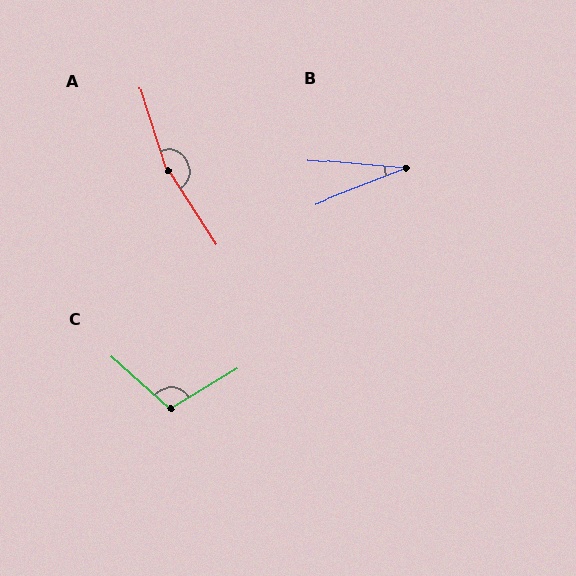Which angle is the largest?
A, at approximately 165 degrees.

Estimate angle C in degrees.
Approximately 107 degrees.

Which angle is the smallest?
B, at approximately 26 degrees.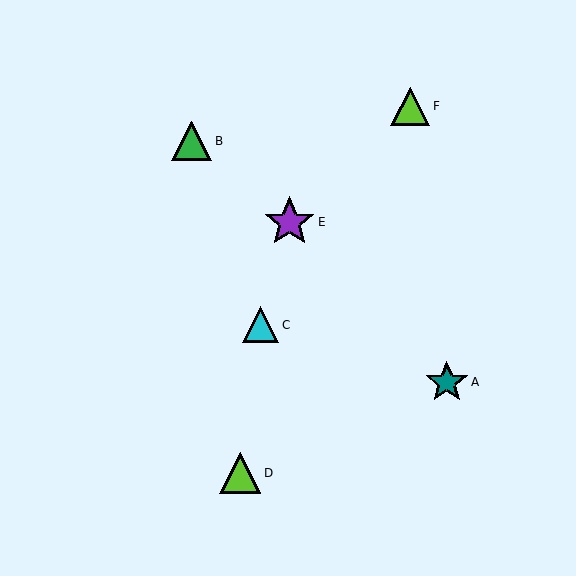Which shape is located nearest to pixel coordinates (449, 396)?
The teal star (labeled A) at (447, 382) is nearest to that location.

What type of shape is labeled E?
Shape E is a purple star.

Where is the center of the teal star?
The center of the teal star is at (447, 382).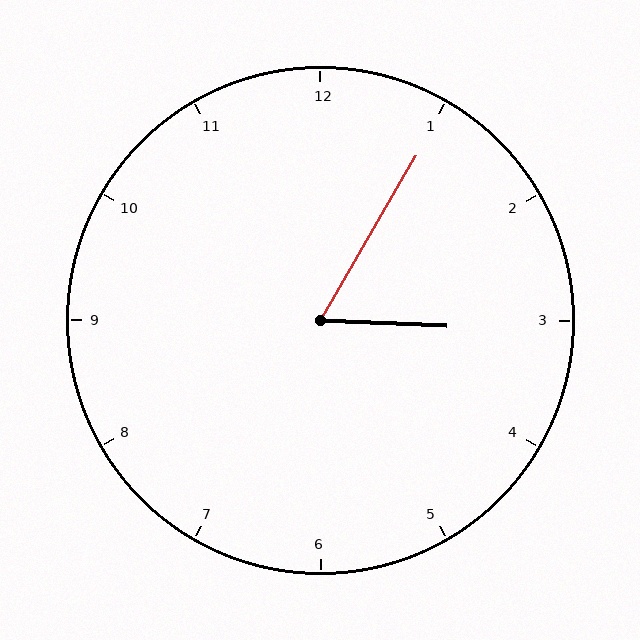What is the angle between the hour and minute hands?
Approximately 62 degrees.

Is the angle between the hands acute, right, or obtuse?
It is acute.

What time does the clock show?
3:05.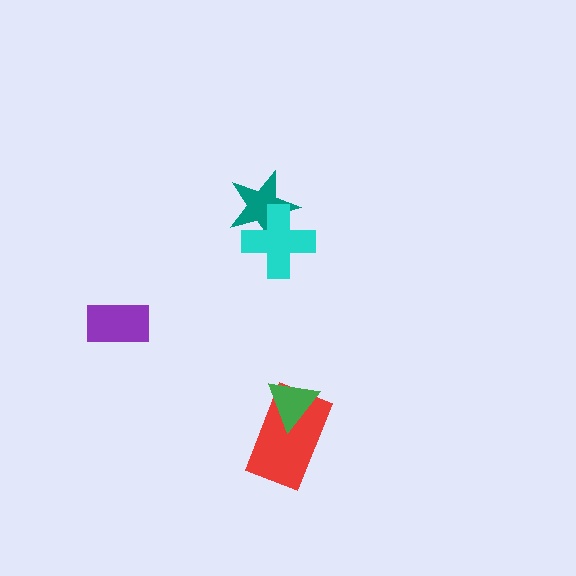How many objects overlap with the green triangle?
1 object overlaps with the green triangle.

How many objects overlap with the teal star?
1 object overlaps with the teal star.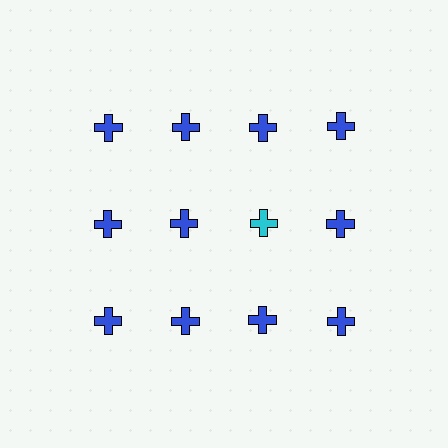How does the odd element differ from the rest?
It has a different color: cyan instead of blue.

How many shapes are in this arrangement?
There are 12 shapes arranged in a grid pattern.